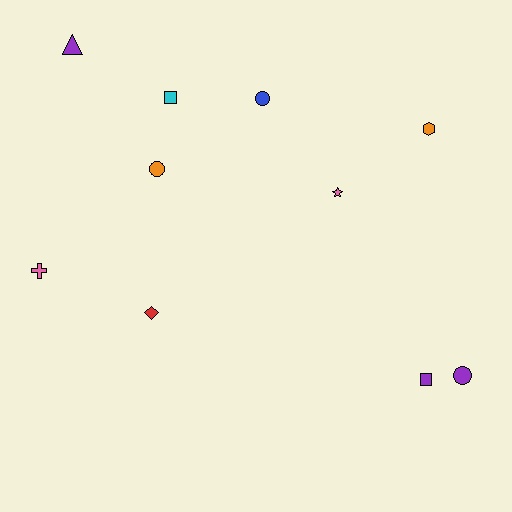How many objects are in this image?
There are 10 objects.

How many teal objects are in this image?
There are no teal objects.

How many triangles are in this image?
There is 1 triangle.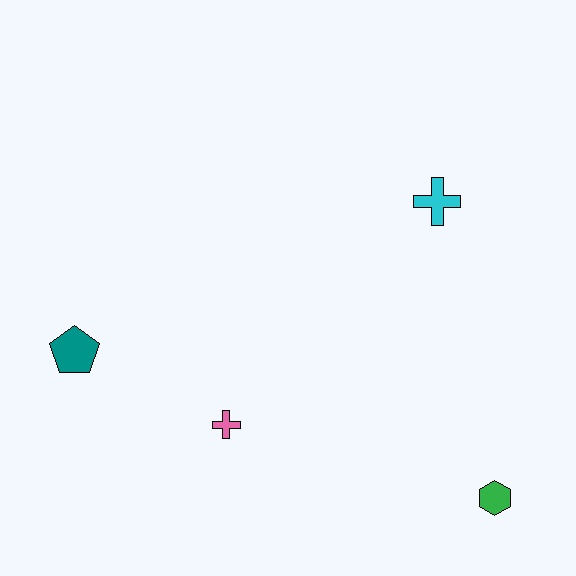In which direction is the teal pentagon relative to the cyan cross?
The teal pentagon is to the left of the cyan cross.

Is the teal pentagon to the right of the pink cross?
No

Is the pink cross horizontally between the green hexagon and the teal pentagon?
Yes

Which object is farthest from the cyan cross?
The teal pentagon is farthest from the cyan cross.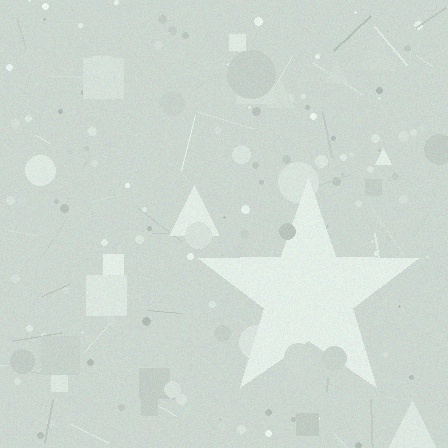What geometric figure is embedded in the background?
A star is embedded in the background.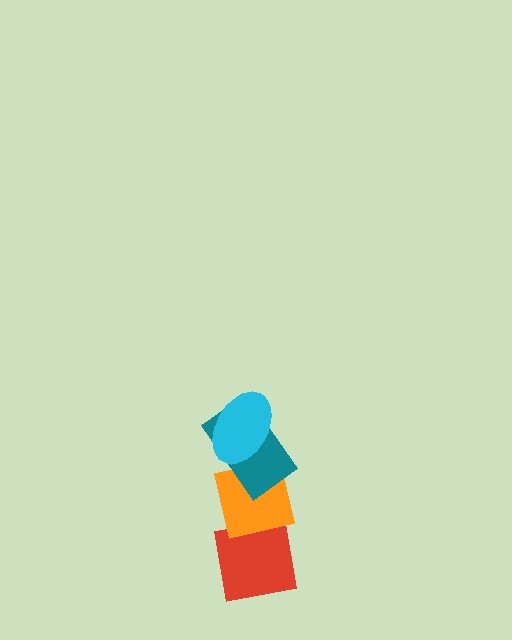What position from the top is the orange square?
The orange square is 3rd from the top.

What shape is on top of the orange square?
The teal rectangle is on top of the orange square.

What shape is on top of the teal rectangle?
The cyan ellipse is on top of the teal rectangle.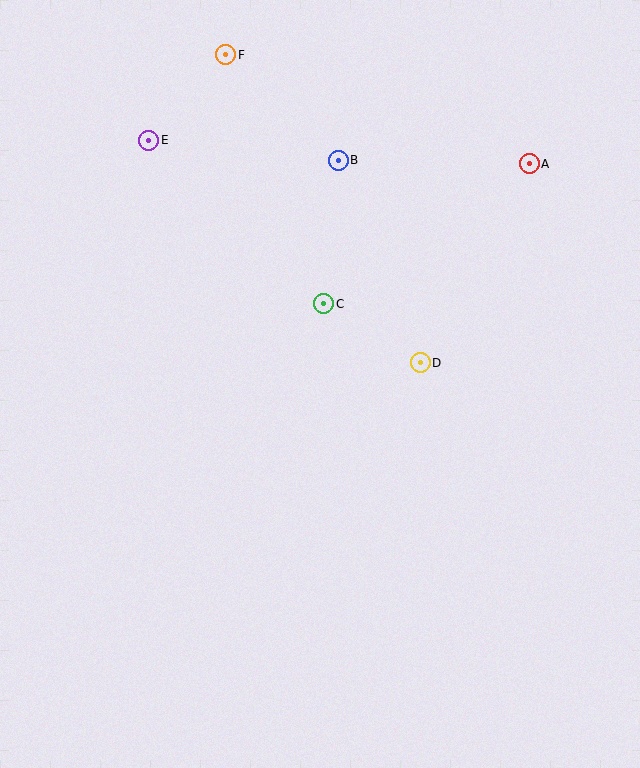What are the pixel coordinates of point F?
Point F is at (226, 55).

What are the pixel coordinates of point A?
Point A is at (529, 164).